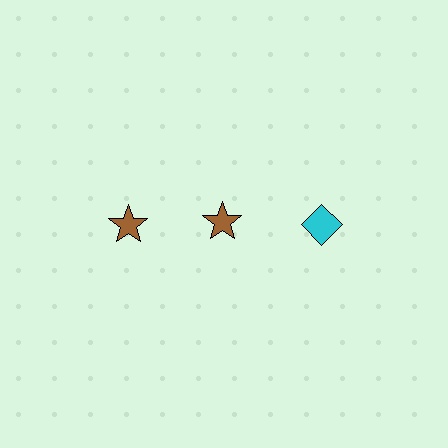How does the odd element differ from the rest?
It differs in both color (cyan instead of brown) and shape (diamond instead of star).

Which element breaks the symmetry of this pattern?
The cyan diamond in the top row, center column breaks the symmetry. All other shapes are brown stars.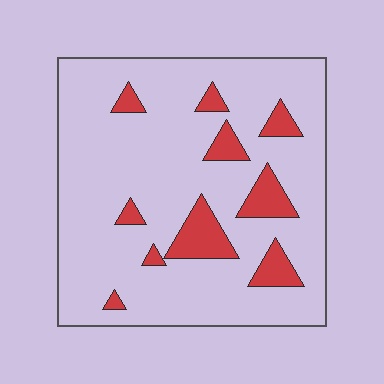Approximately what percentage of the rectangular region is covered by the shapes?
Approximately 15%.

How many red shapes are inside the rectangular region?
10.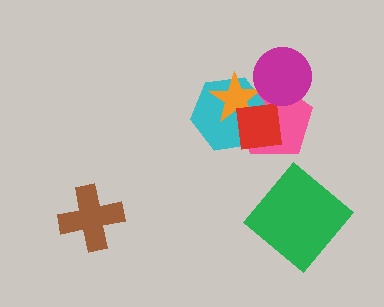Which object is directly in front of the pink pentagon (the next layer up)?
The cyan hexagon is directly in front of the pink pentagon.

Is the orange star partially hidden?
Yes, it is partially covered by another shape.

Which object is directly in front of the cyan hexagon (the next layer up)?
The orange star is directly in front of the cyan hexagon.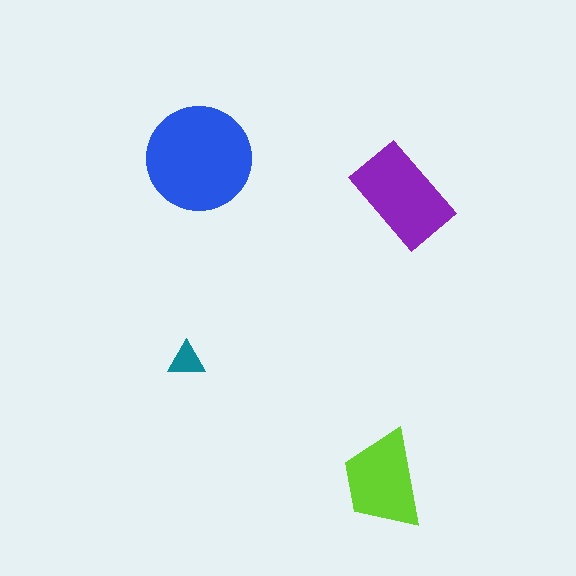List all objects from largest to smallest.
The blue circle, the purple rectangle, the lime trapezoid, the teal triangle.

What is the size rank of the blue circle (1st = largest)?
1st.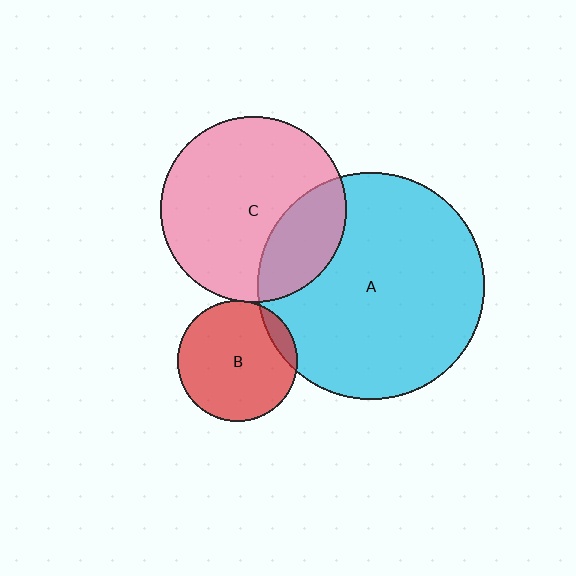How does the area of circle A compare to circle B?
Approximately 3.5 times.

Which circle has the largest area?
Circle A (cyan).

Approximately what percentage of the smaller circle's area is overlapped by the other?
Approximately 5%.